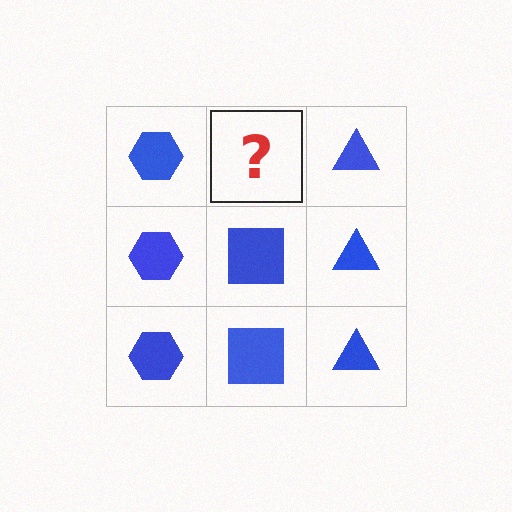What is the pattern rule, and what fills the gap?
The rule is that each column has a consistent shape. The gap should be filled with a blue square.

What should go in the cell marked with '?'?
The missing cell should contain a blue square.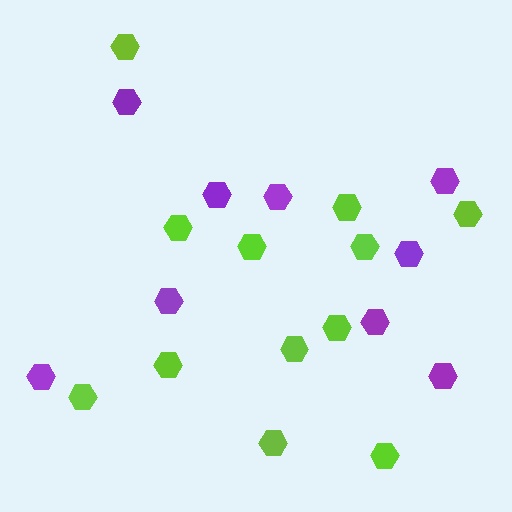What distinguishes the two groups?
There are 2 groups: one group of lime hexagons (12) and one group of purple hexagons (9).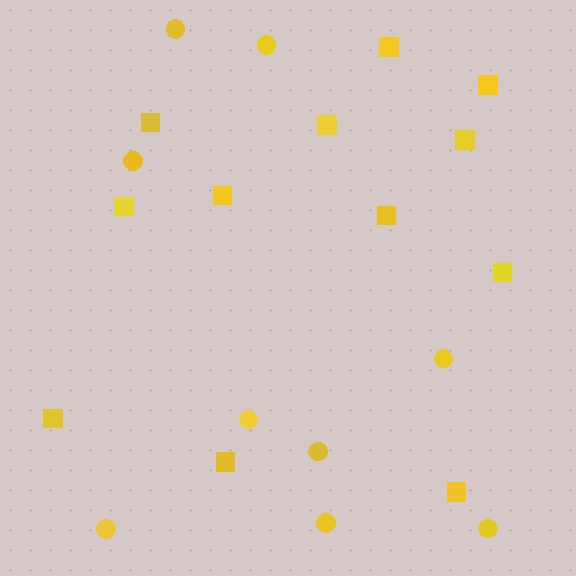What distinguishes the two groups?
There are 2 groups: one group of squares (12) and one group of circles (9).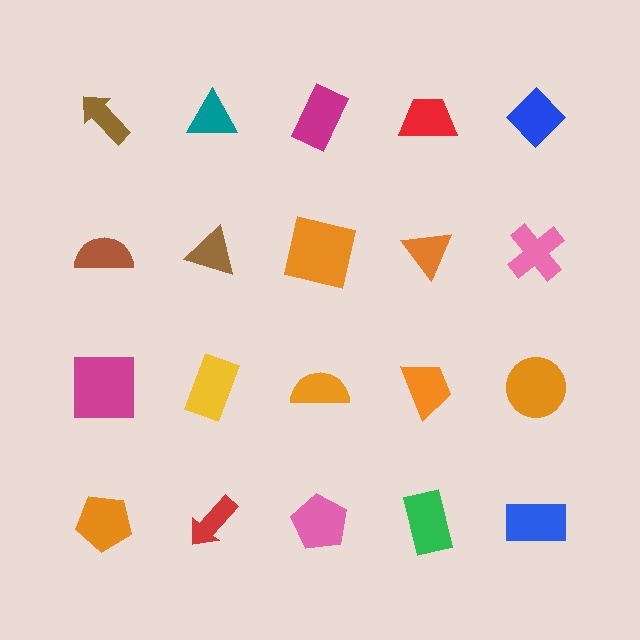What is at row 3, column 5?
An orange circle.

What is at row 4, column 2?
A red arrow.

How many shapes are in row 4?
5 shapes.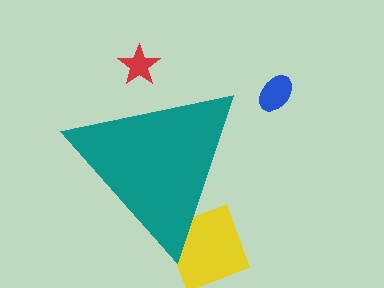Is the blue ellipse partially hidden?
No, the blue ellipse is fully visible.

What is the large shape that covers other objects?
A teal triangle.